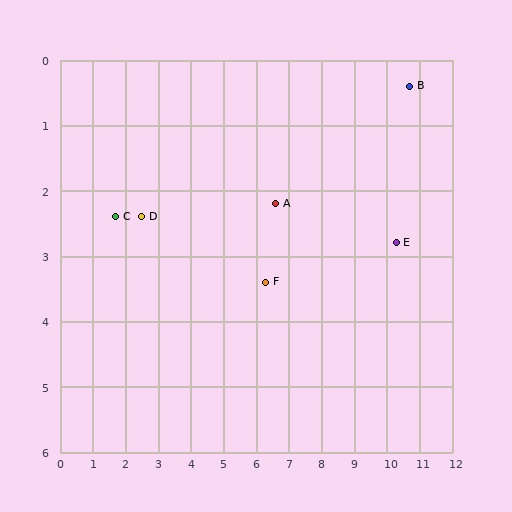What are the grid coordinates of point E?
Point E is at approximately (10.3, 2.8).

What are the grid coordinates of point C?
Point C is at approximately (1.7, 2.4).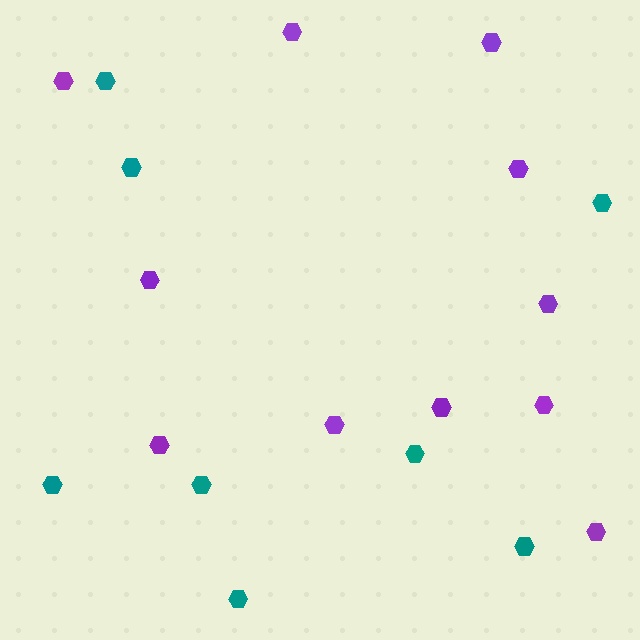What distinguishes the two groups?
There are 2 groups: one group of purple hexagons (11) and one group of teal hexagons (8).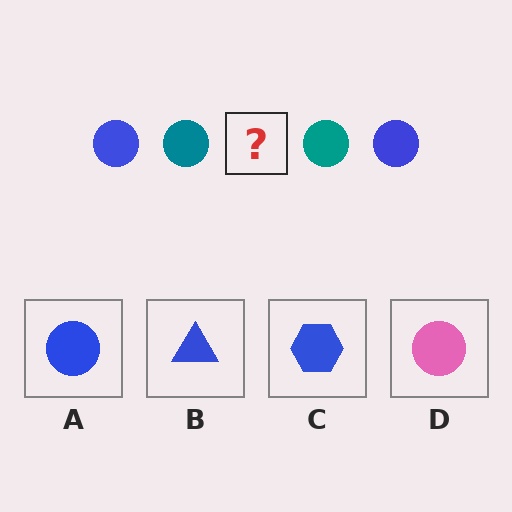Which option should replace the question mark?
Option A.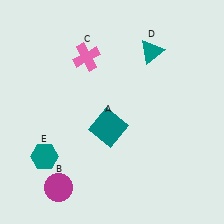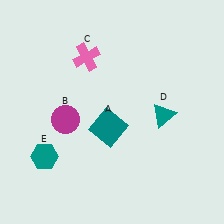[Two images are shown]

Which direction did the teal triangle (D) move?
The teal triangle (D) moved down.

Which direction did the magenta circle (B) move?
The magenta circle (B) moved up.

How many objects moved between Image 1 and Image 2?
2 objects moved between the two images.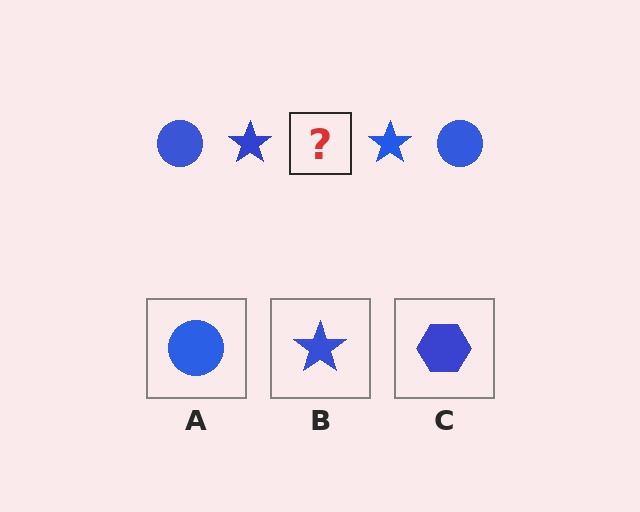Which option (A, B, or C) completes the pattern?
A.